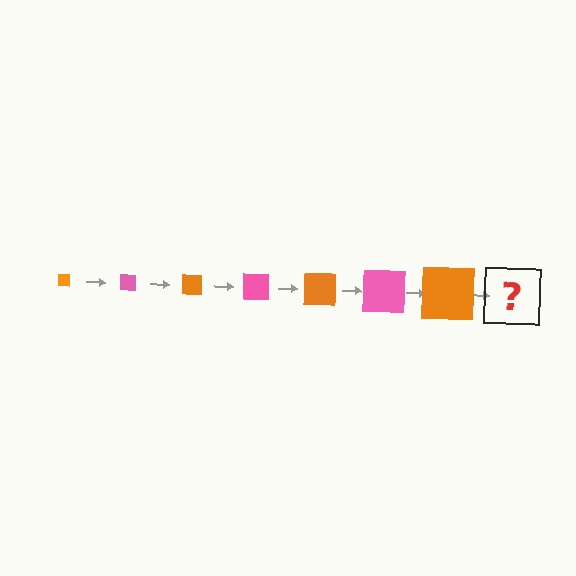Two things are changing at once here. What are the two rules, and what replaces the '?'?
The two rules are that the square grows larger each step and the color cycles through orange and pink. The '?' should be a pink square, larger than the previous one.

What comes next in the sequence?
The next element should be a pink square, larger than the previous one.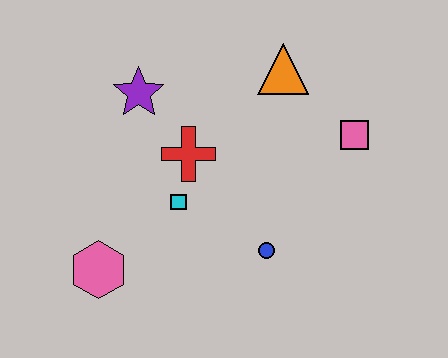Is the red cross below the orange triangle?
Yes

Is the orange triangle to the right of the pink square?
No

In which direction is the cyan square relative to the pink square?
The cyan square is to the left of the pink square.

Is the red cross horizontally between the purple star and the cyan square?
No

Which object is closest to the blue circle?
The cyan square is closest to the blue circle.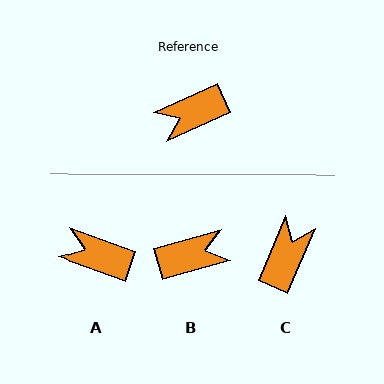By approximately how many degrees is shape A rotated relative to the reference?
Approximately 45 degrees clockwise.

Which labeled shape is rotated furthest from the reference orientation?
B, about 170 degrees away.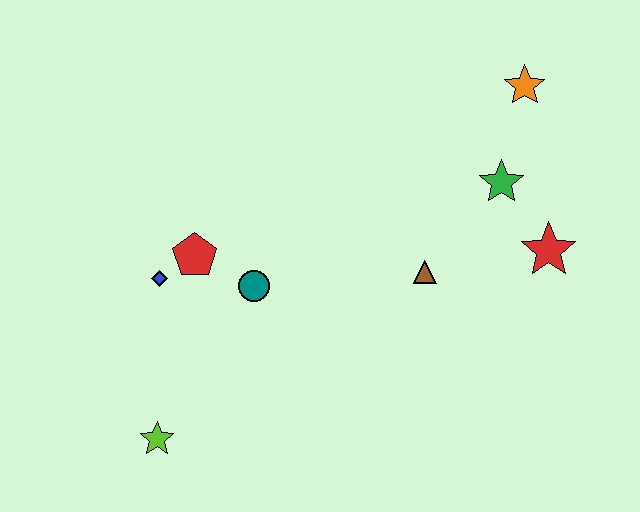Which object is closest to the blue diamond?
The red pentagon is closest to the blue diamond.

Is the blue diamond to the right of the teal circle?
No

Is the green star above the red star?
Yes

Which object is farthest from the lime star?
The orange star is farthest from the lime star.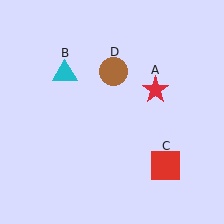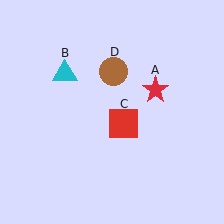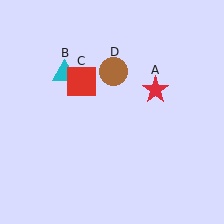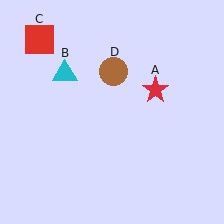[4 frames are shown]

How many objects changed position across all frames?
1 object changed position: red square (object C).